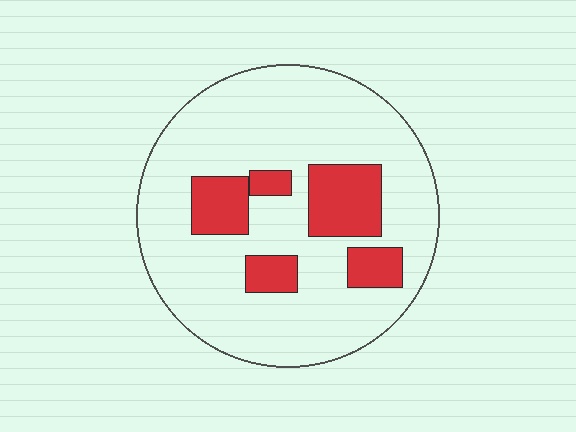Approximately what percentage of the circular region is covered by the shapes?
Approximately 20%.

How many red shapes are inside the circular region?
5.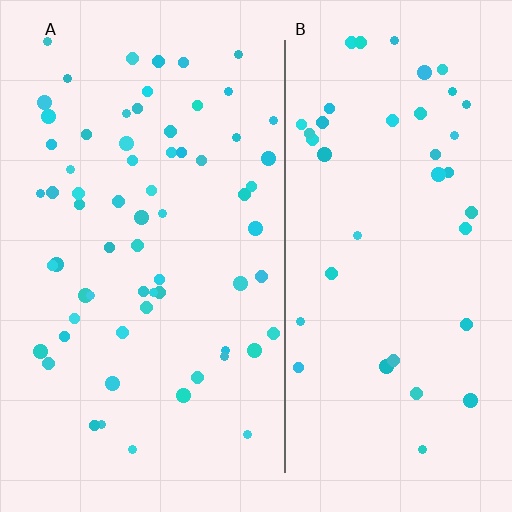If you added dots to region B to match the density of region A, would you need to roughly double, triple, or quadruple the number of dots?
Approximately double.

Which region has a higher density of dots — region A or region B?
A (the left).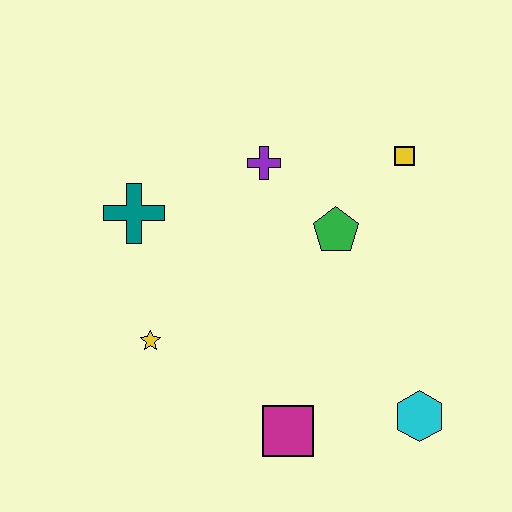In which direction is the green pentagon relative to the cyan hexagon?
The green pentagon is above the cyan hexagon.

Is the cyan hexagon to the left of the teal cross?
No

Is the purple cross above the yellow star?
Yes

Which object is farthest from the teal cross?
The cyan hexagon is farthest from the teal cross.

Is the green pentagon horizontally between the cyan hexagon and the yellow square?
No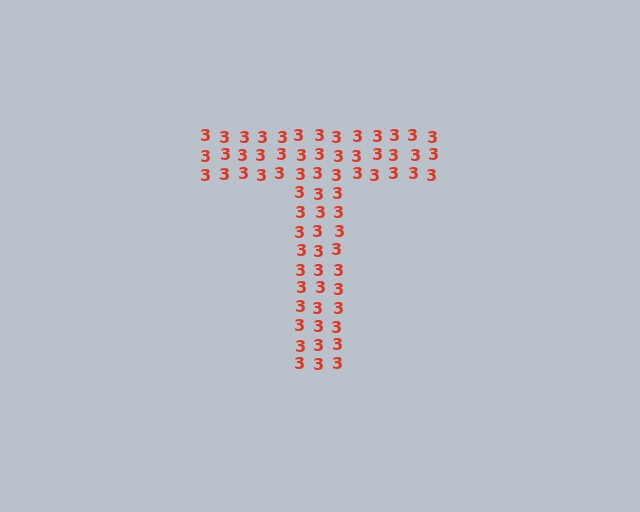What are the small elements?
The small elements are digit 3's.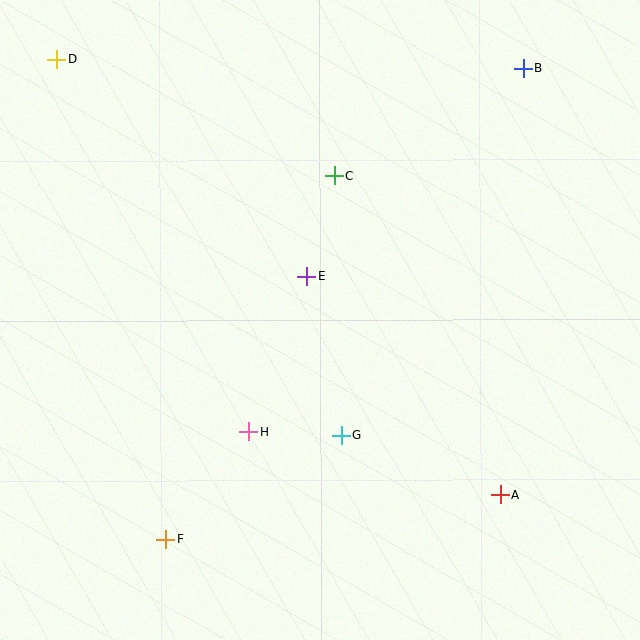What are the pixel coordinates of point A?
Point A is at (500, 495).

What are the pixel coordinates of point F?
Point F is at (166, 539).